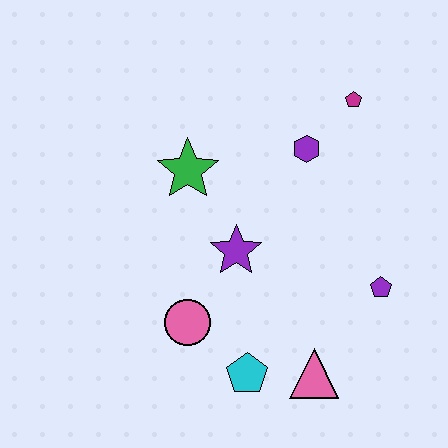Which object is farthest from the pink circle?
The magenta pentagon is farthest from the pink circle.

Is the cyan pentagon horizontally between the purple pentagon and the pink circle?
Yes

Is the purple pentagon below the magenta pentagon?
Yes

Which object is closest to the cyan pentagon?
The pink triangle is closest to the cyan pentagon.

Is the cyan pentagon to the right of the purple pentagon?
No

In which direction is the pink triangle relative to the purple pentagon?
The pink triangle is below the purple pentagon.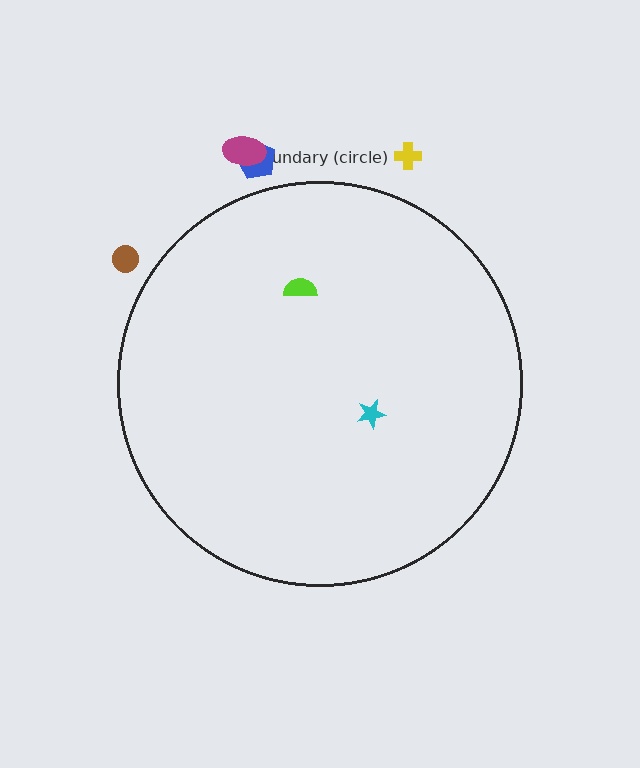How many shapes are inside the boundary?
2 inside, 4 outside.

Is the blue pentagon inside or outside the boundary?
Outside.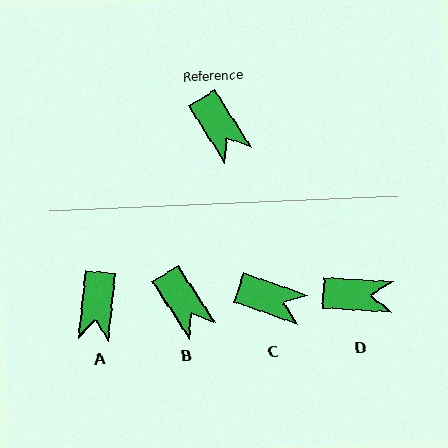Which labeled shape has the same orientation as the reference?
B.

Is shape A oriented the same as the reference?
No, it is off by about 38 degrees.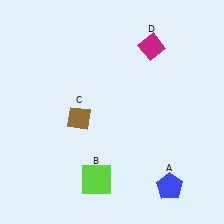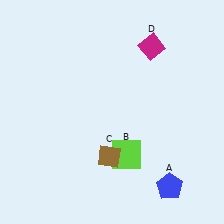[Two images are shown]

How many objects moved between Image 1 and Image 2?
2 objects moved between the two images.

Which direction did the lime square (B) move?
The lime square (B) moved right.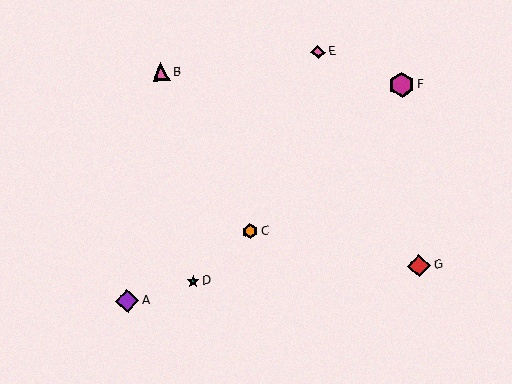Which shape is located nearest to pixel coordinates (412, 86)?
The magenta hexagon (labeled F) at (401, 85) is nearest to that location.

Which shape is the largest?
The magenta hexagon (labeled F) is the largest.